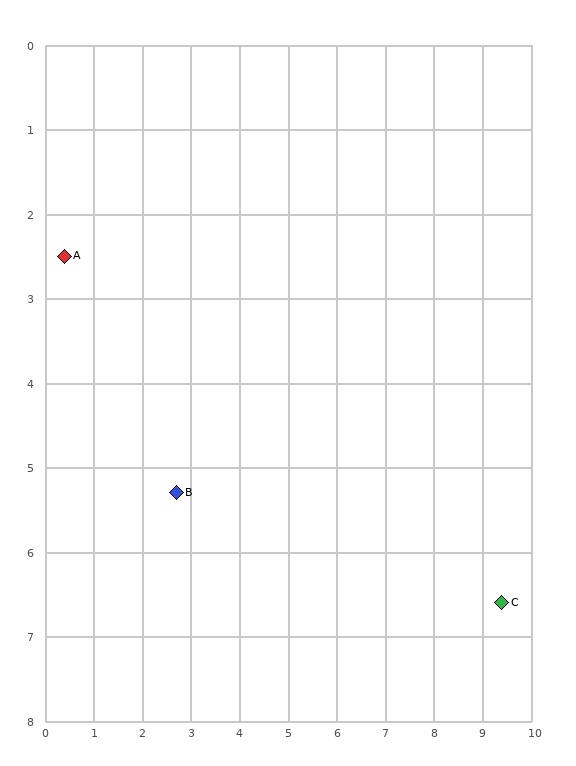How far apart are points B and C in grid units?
Points B and C are about 6.8 grid units apart.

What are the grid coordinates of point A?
Point A is at approximately (0.4, 2.5).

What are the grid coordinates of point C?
Point C is at approximately (9.4, 6.6).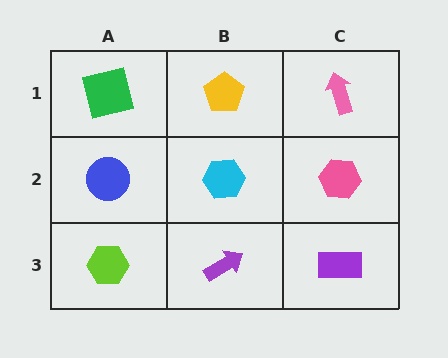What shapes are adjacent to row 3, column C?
A pink hexagon (row 2, column C), a purple arrow (row 3, column B).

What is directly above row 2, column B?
A yellow pentagon.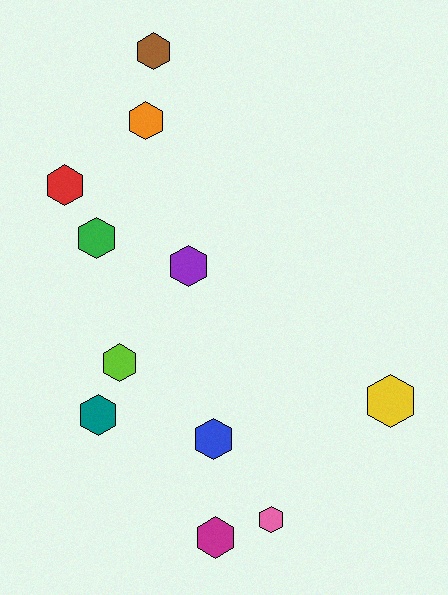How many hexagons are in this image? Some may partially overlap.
There are 11 hexagons.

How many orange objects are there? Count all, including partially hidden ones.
There is 1 orange object.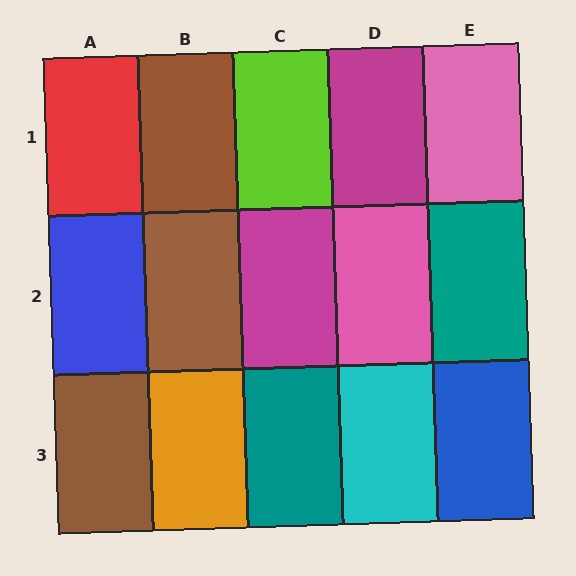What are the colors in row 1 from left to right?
Red, brown, lime, magenta, pink.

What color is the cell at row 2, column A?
Blue.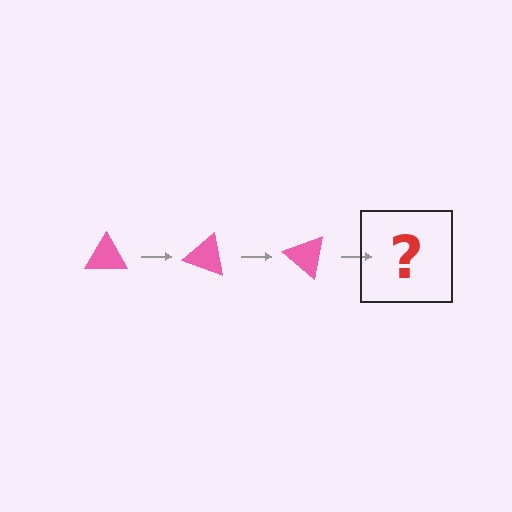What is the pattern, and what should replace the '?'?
The pattern is that the triangle rotates 20 degrees each step. The '?' should be a pink triangle rotated 60 degrees.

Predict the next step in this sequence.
The next step is a pink triangle rotated 60 degrees.